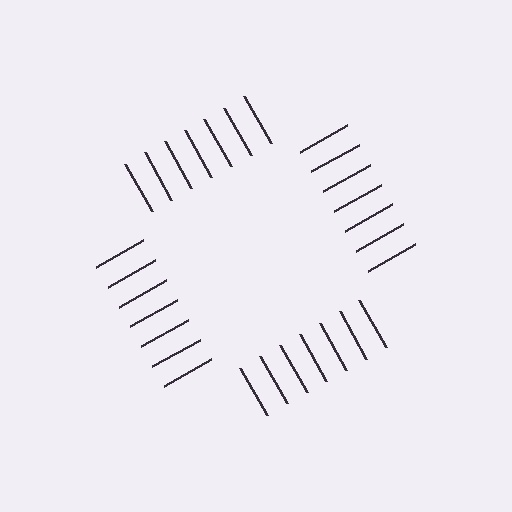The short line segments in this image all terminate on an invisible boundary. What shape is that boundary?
An illusory square — the line segments terminate on its edges but no continuous stroke is drawn.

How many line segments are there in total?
28 — 7 along each of the 4 edges.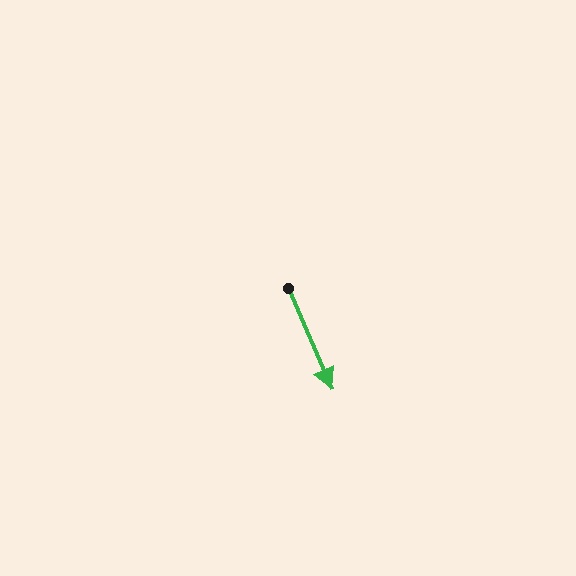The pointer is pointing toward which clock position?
Roughly 5 o'clock.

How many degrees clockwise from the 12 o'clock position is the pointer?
Approximately 157 degrees.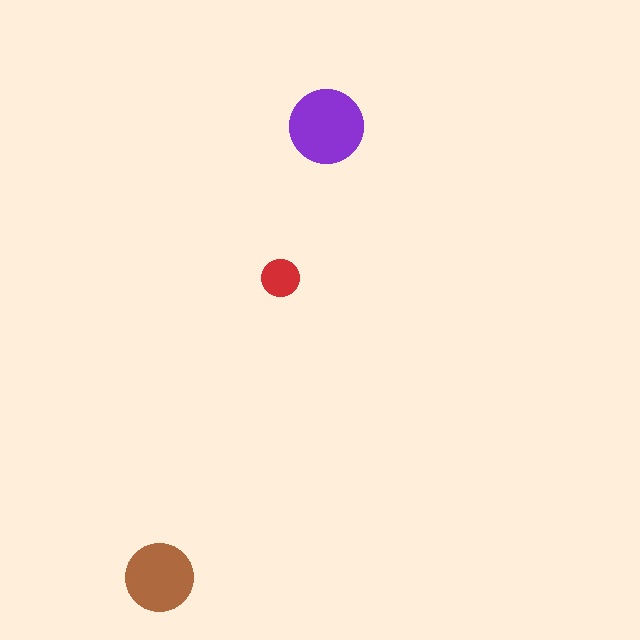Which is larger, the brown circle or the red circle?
The brown one.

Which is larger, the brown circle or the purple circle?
The purple one.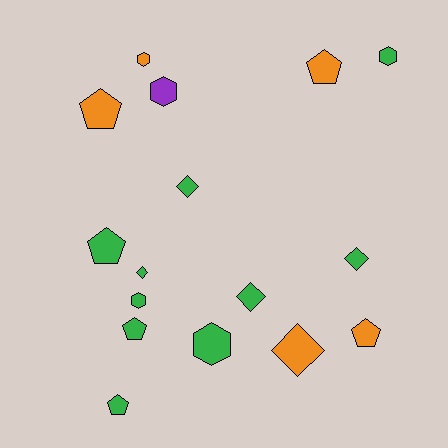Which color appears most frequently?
Green, with 10 objects.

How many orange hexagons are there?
There is 1 orange hexagon.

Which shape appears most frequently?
Pentagon, with 6 objects.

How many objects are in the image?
There are 16 objects.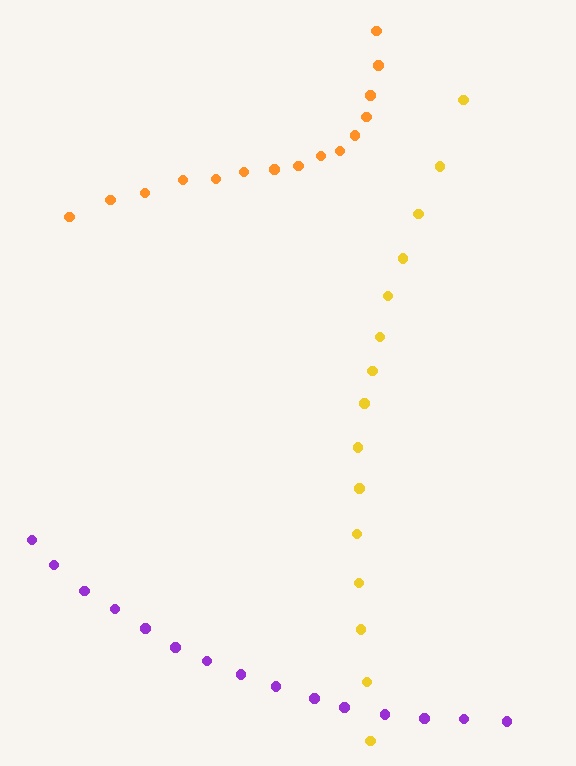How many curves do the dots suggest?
There are 3 distinct paths.